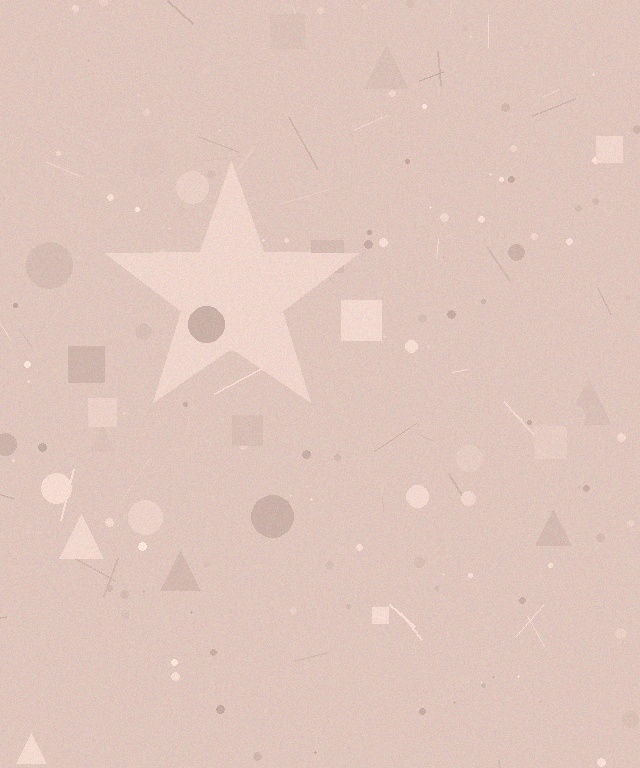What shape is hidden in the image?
A star is hidden in the image.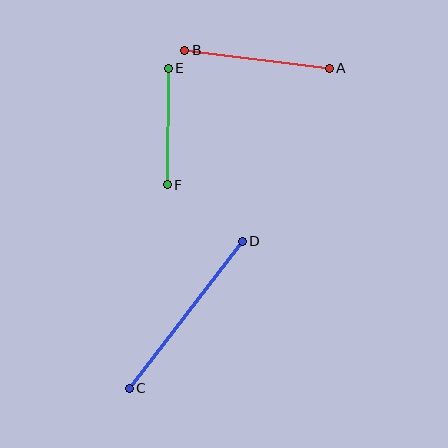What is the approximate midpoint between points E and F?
The midpoint is at approximately (168, 126) pixels.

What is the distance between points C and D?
The distance is approximately 185 pixels.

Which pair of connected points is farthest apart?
Points C and D are farthest apart.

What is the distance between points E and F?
The distance is approximately 117 pixels.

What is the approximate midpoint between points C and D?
The midpoint is at approximately (186, 315) pixels.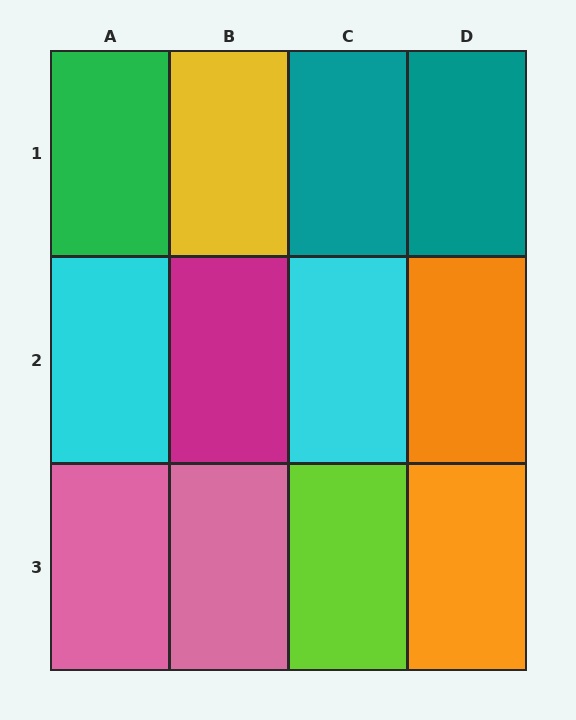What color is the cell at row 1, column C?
Teal.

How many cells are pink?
2 cells are pink.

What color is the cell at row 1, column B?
Yellow.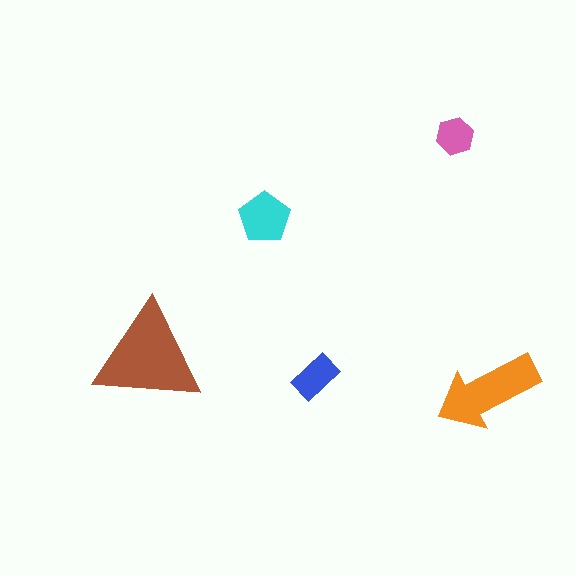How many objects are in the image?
There are 5 objects in the image.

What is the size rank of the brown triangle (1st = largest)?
1st.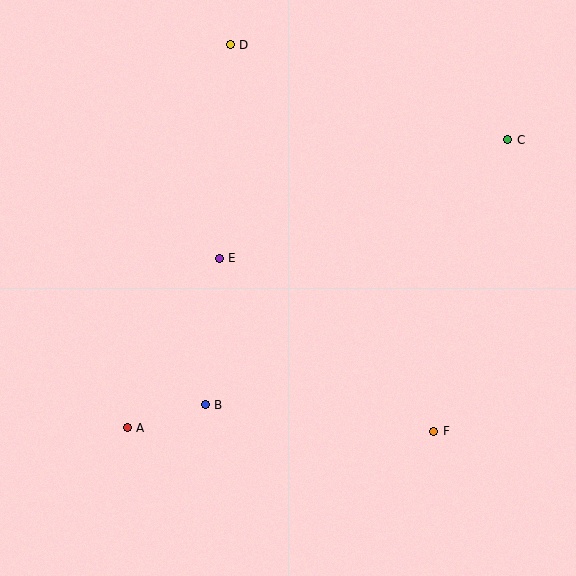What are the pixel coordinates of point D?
Point D is at (230, 45).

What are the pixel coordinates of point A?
Point A is at (127, 428).